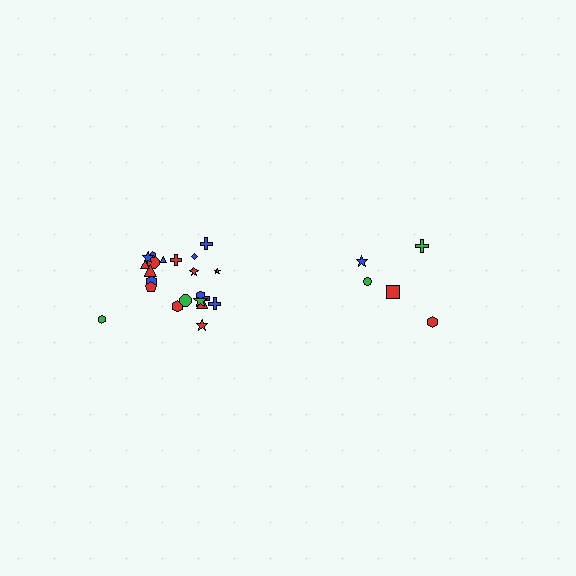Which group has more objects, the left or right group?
The left group.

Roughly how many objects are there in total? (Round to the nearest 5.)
Roughly 25 objects in total.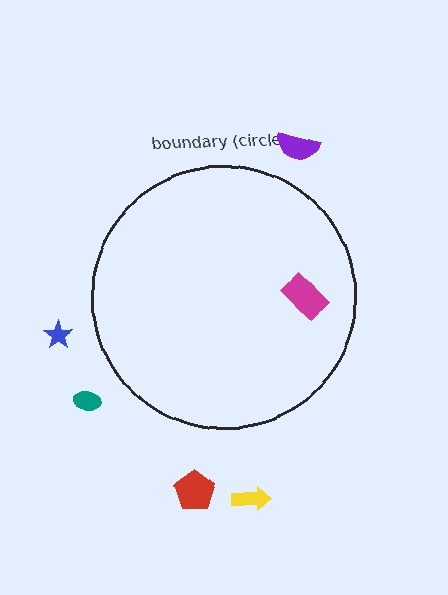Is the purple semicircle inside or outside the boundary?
Outside.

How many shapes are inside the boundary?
1 inside, 5 outside.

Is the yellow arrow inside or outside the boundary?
Outside.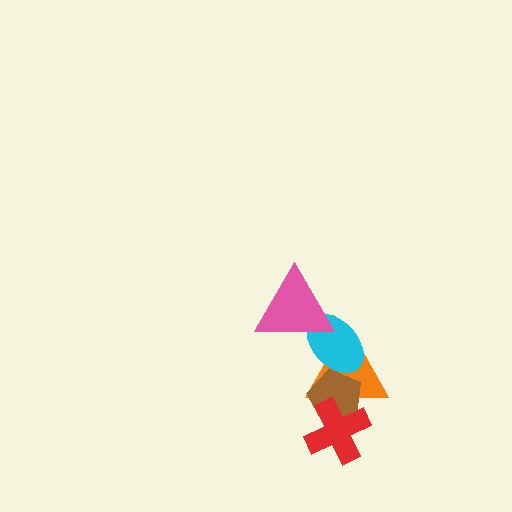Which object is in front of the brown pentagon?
The red cross is in front of the brown pentagon.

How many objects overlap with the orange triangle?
4 objects overlap with the orange triangle.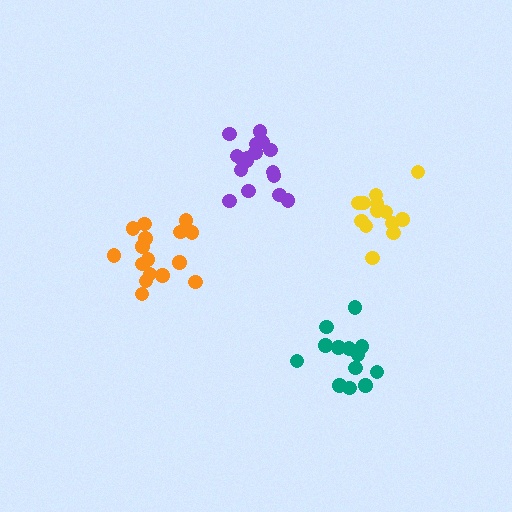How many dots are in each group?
Group 1: 17 dots, Group 2: 16 dots, Group 3: 13 dots, Group 4: 13 dots (59 total).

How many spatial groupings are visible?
There are 4 spatial groupings.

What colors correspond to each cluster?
The clusters are colored: purple, orange, teal, yellow.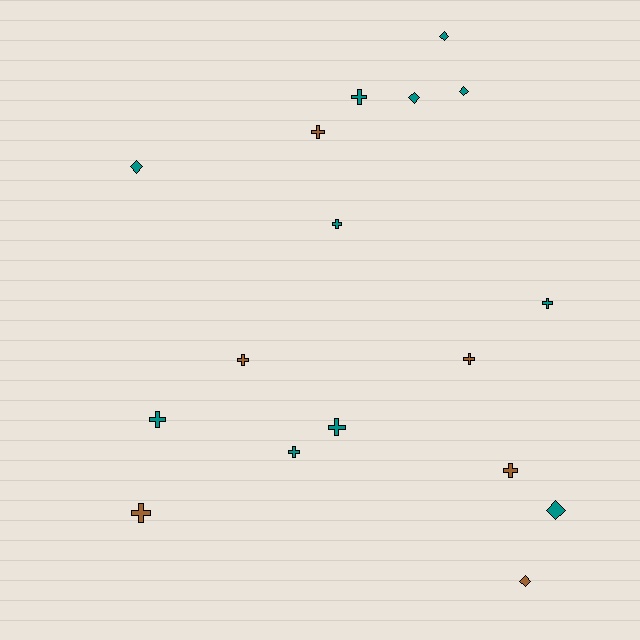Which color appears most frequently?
Teal, with 11 objects.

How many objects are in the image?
There are 17 objects.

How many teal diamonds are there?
There are 5 teal diamonds.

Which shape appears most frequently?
Cross, with 11 objects.